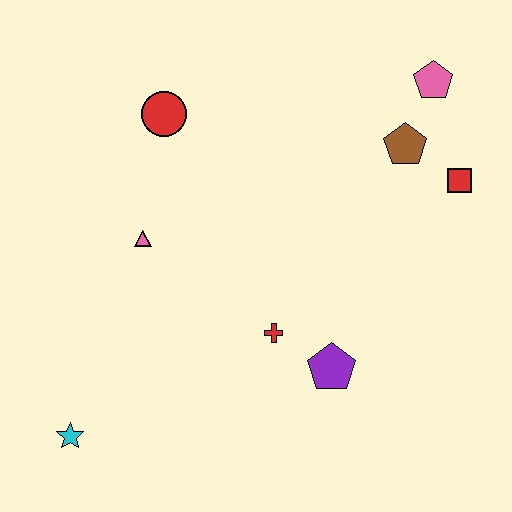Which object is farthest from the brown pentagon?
The cyan star is farthest from the brown pentagon.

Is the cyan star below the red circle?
Yes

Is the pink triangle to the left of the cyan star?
No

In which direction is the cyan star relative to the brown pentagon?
The cyan star is to the left of the brown pentagon.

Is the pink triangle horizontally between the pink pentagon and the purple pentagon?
No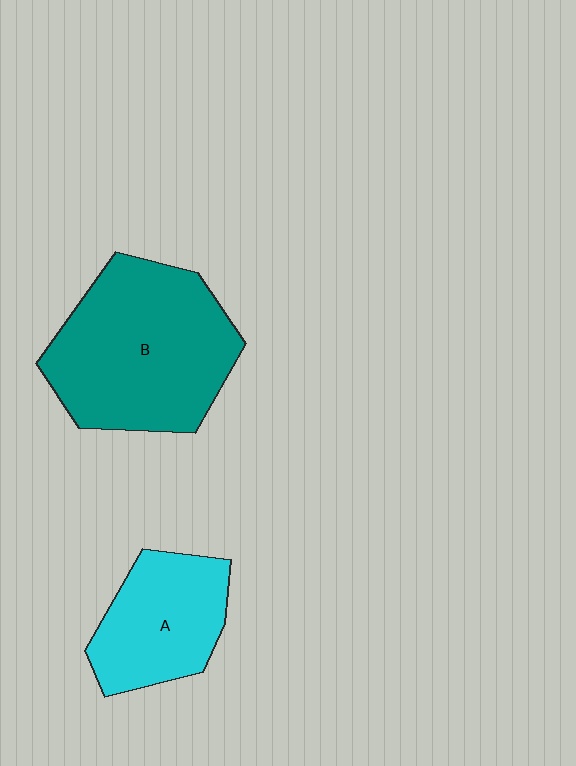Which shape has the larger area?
Shape B (teal).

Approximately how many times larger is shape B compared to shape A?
Approximately 1.7 times.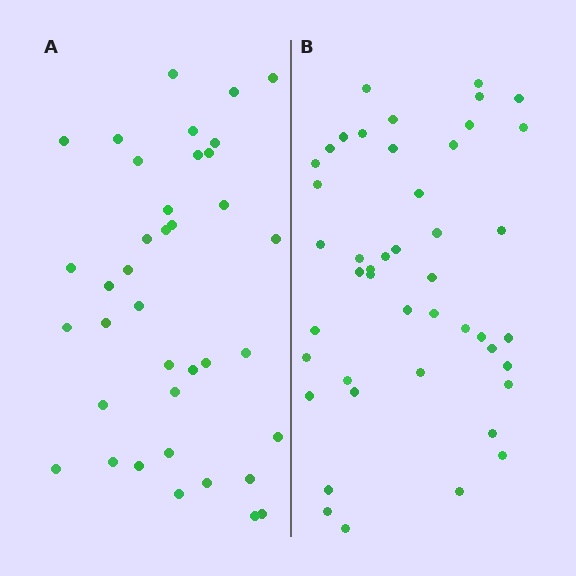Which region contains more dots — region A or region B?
Region B (the right region) has more dots.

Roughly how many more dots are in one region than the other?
Region B has roughly 8 or so more dots than region A.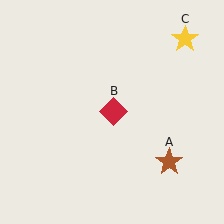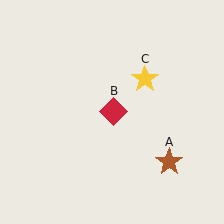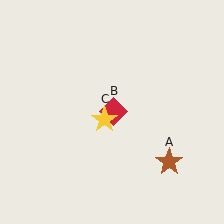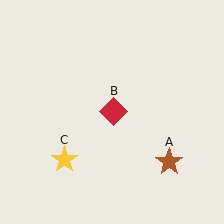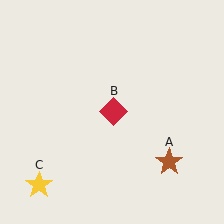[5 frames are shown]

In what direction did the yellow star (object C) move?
The yellow star (object C) moved down and to the left.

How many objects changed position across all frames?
1 object changed position: yellow star (object C).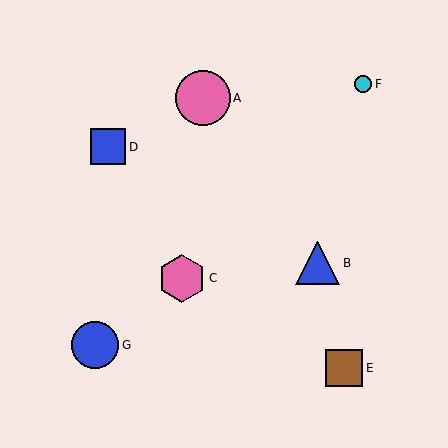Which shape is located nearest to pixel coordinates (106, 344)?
The blue circle (labeled G) at (95, 345) is nearest to that location.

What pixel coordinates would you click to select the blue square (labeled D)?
Click at (108, 147) to select the blue square D.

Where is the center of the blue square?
The center of the blue square is at (108, 147).